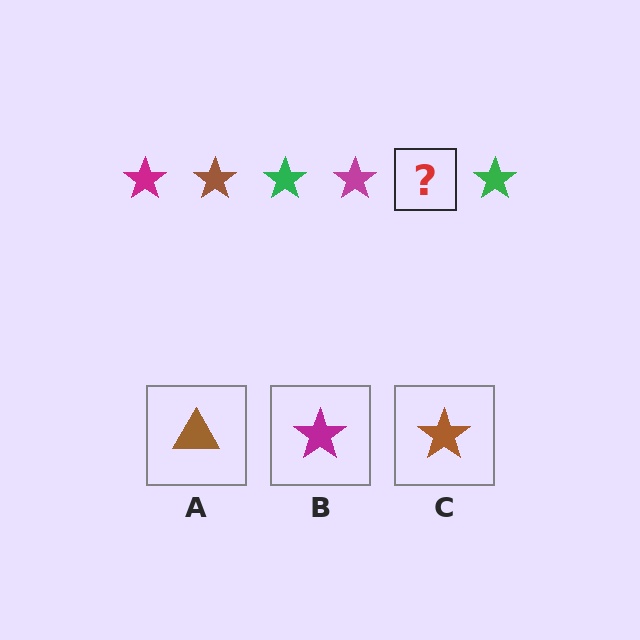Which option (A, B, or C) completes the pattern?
C.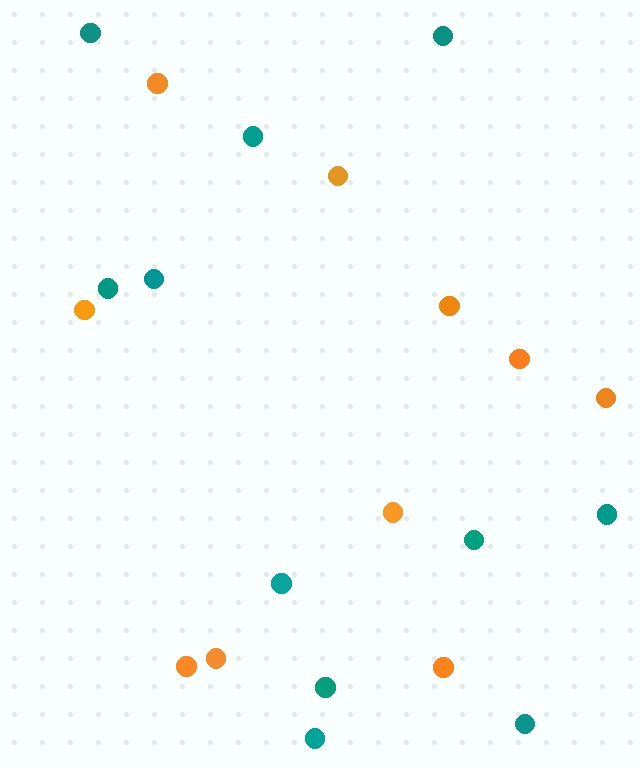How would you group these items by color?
There are 2 groups: one group of orange circles (10) and one group of teal circles (11).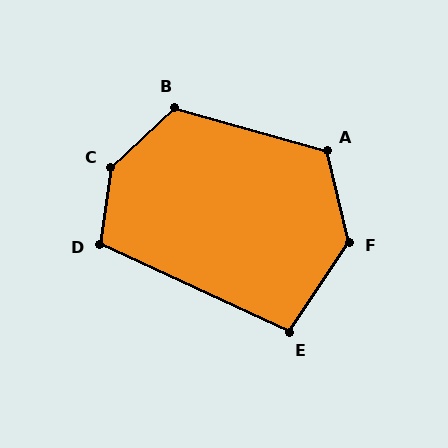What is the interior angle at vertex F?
Approximately 133 degrees (obtuse).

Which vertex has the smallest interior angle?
E, at approximately 99 degrees.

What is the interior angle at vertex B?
Approximately 121 degrees (obtuse).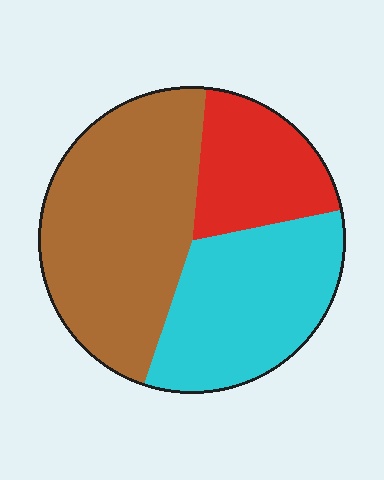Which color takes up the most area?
Brown, at roughly 45%.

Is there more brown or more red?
Brown.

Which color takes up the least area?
Red, at roughly 20%.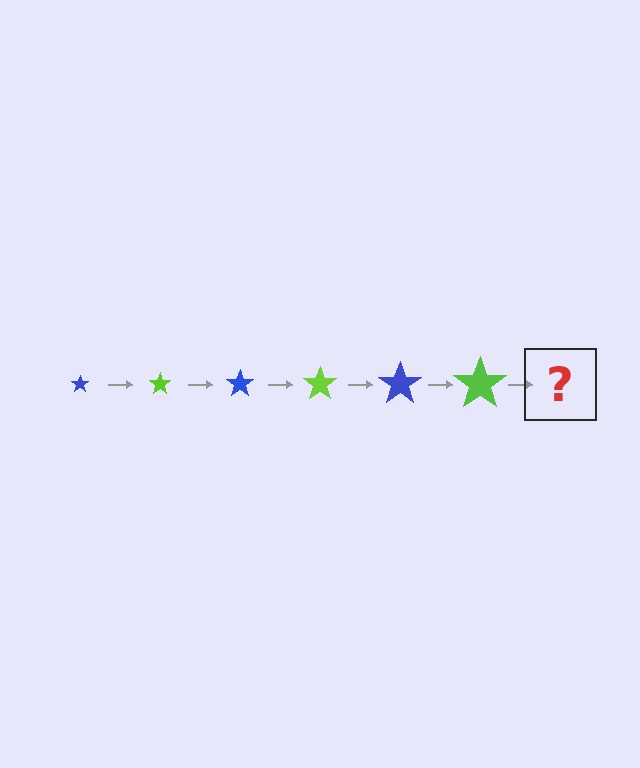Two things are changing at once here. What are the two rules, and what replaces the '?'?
The two rules are that the star grows larger each step and the color cycles through blue and lime. The '?' should be a blue star, larger than the previous one.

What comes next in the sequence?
The next element should be a blue star, larger than the previous one.